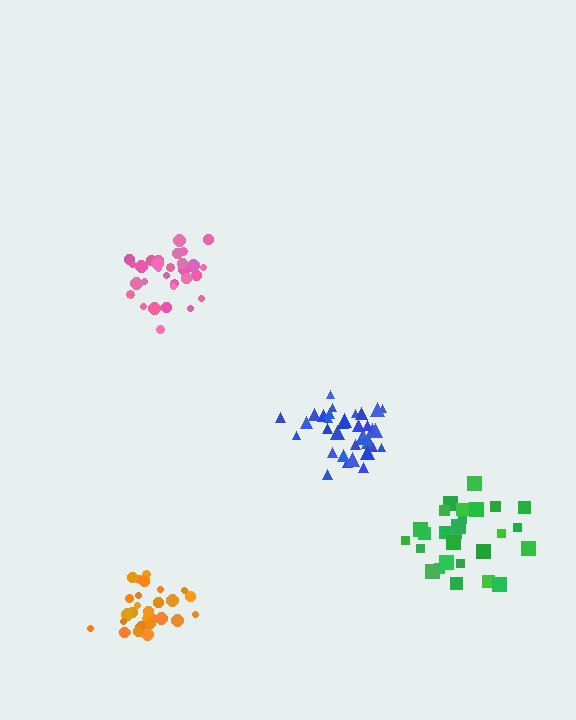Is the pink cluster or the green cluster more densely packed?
Pink.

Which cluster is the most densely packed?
Pink.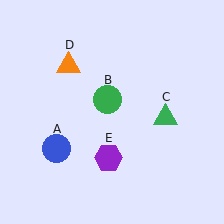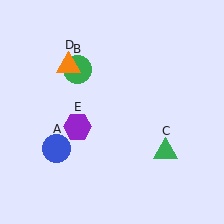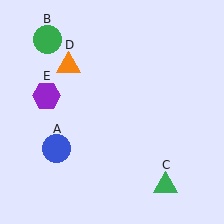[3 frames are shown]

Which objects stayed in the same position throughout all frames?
Blue circle (object A) and orange triangle (object D) remained stationary.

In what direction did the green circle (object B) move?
The green circle (object B) moved up and to the left.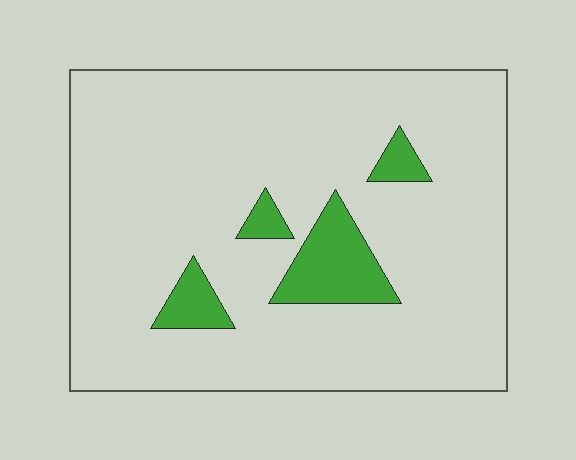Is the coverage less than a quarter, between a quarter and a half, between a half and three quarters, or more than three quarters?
Less than a quarter.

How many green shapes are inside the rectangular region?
4.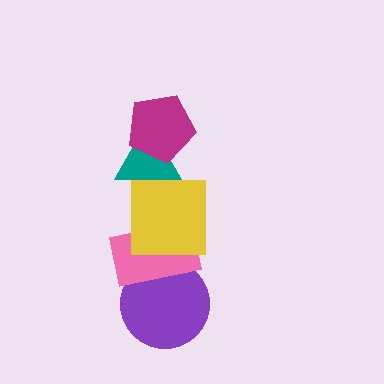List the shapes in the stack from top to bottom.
From top to bottom: the magenta pentagon, the teal triangle, the yellow square, the pink rectangle, the purple circle.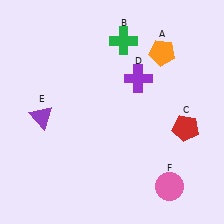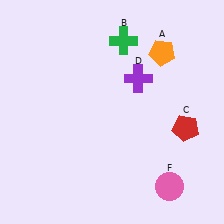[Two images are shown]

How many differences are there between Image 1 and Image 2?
There is 1 difference between the two images.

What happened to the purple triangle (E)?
The purple triangle (E) was removed in Image 2. It was in the bottom-left area of Image 1.